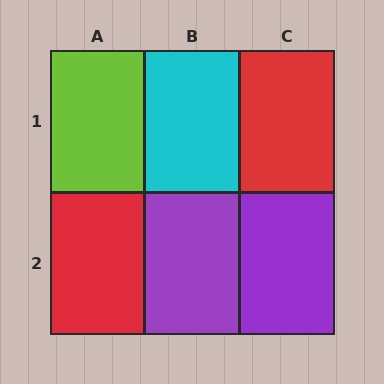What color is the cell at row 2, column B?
Purple.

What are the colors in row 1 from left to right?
Lime, cyan, red.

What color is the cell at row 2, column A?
Red.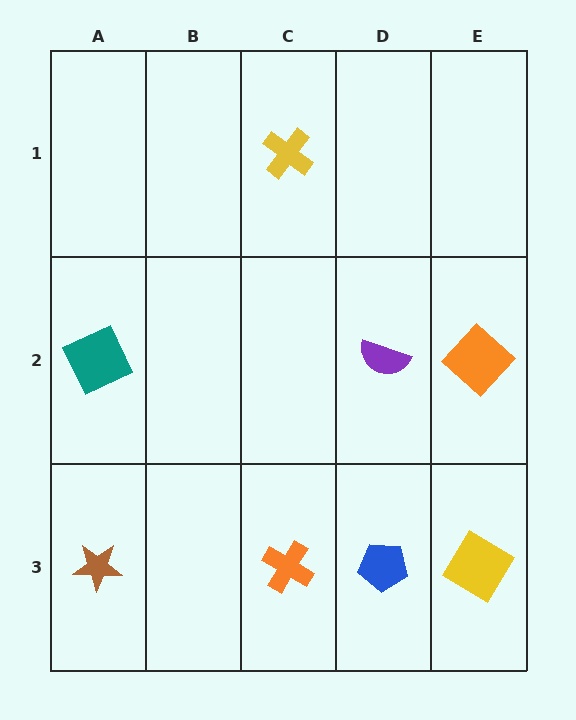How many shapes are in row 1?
1 shape.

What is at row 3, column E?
A yellow diamond.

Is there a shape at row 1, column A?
No, that cell is empty.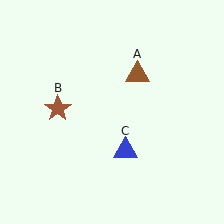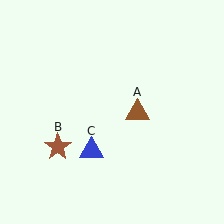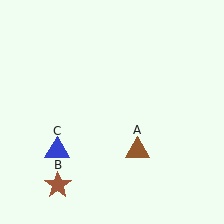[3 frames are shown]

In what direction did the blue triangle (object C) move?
The blue triangle (object C) moved left.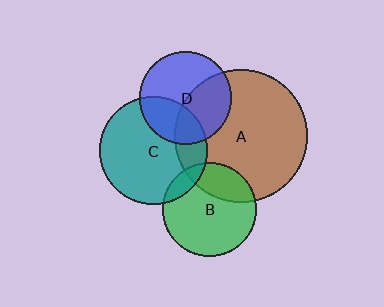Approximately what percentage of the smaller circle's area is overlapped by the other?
Approximately 20%.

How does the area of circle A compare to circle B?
Approximately 2.0 times.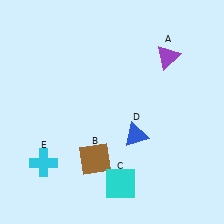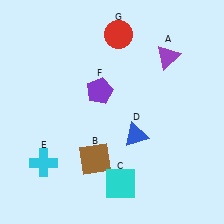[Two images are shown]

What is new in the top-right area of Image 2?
A red circle (G) was added in the top-right area of Image 2.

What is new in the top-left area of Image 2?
A purple pentagon (F) was added in the top-left area of Image 2.